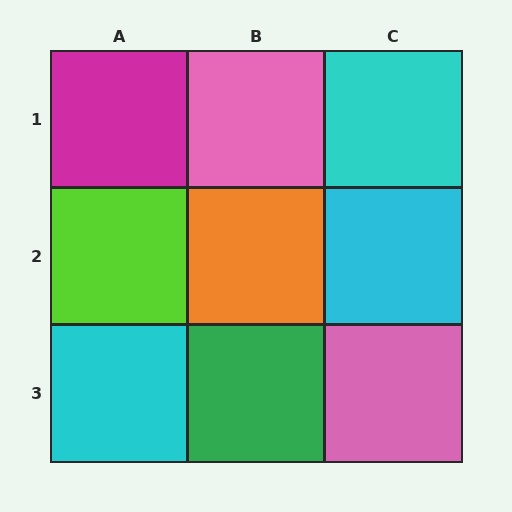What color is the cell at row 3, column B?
Green.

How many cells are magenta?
1 cell is magenta.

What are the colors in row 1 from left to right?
Magenta, pink, cyan.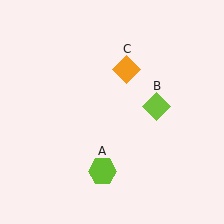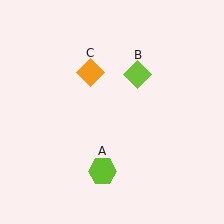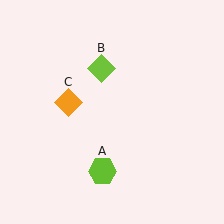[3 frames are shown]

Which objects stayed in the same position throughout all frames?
Lime hexagon (object A) remained stationary.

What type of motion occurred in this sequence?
The lime diamond (object B), orange diamond (object C) rotated counterclockwise around the center of the scene.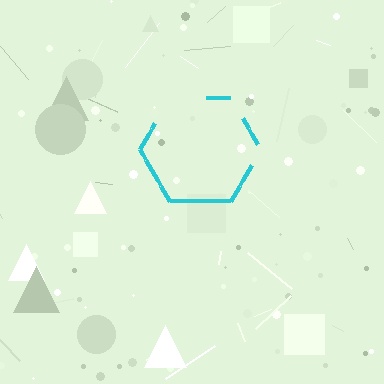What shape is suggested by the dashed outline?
The dashed outline suggests a hexagon.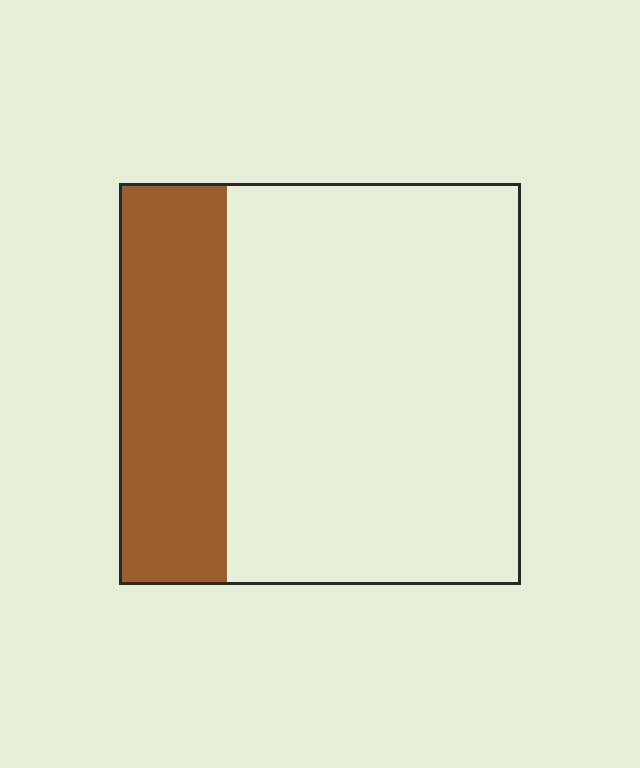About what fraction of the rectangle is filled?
About one quarter (1/4).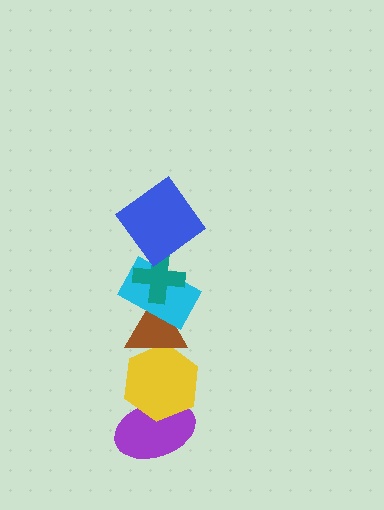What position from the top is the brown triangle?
The brown triangle is 4th from the top.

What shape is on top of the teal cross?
The blue diamond is on top of the teal cross.